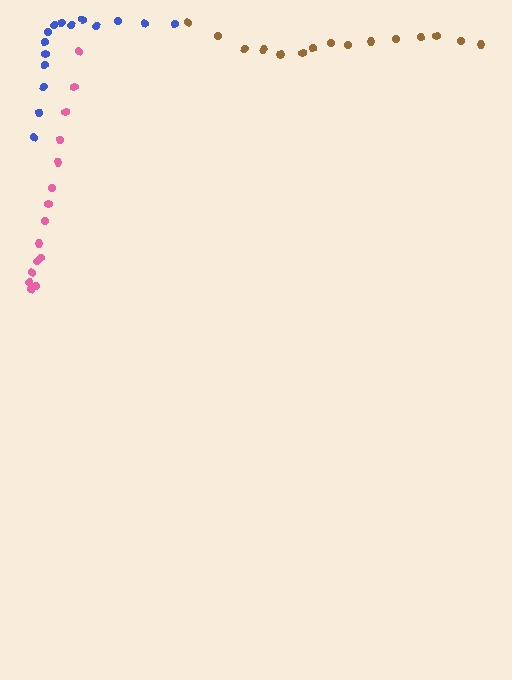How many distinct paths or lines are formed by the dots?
There are 3 distinct paths.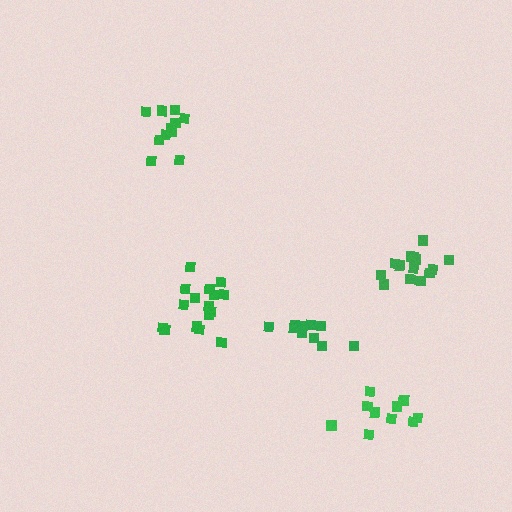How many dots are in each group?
Group 1: 16 dots, Group 2: 10 dots, Group 3: 12 dots, Group 4: 15 dots, Group 5: 10 dots (63 total).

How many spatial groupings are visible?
There are 5 spatial groupings.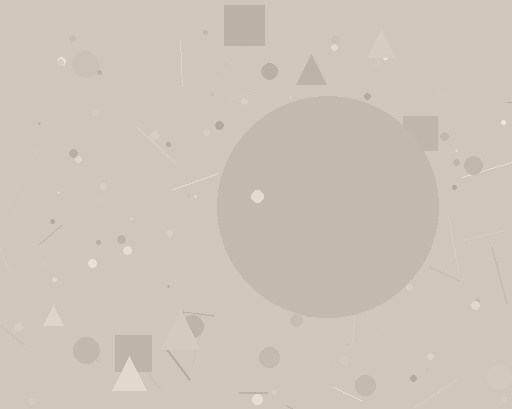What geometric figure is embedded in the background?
A circle is embedded in the background.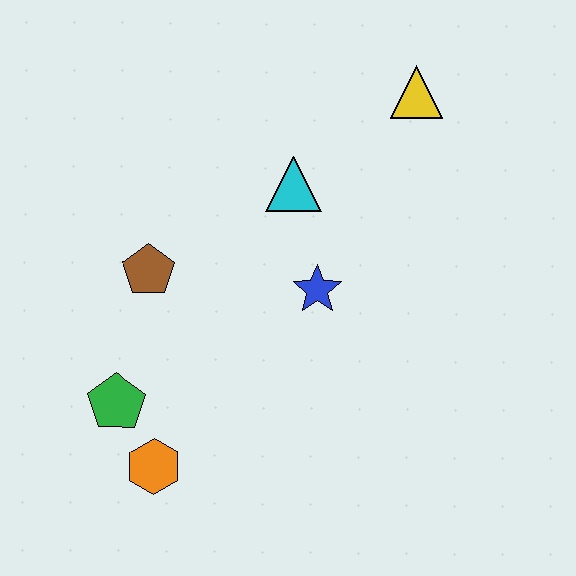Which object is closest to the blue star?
The cyan triangle is closest to the blue star.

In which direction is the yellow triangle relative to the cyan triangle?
The yellow triangle is to the right of the cyan triangle.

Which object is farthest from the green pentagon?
The yellow triangle is farthest from the green pentagon.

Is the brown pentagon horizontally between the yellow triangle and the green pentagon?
Yes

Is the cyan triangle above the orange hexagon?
Yes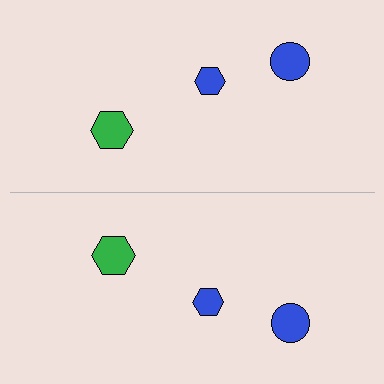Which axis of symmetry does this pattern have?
The pattern has a horizontal axis of symmetry running through the center of the image.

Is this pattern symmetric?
Yes, this pattern has bilateral (reflection) symmetry.